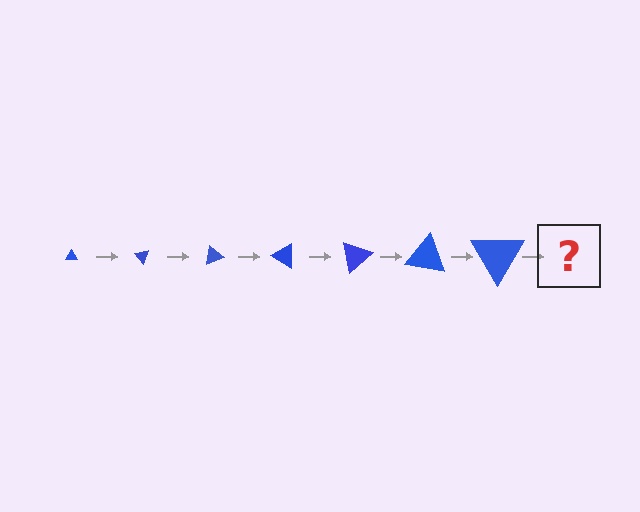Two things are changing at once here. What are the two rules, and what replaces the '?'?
The two rules are that the triangle grows larger each step and it rotates 50 degrees each step. The '?' should be a triangle, larger than the previous one and rotated 350 degrees from the start.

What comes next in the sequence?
The next element should be a triangle, larger than the previous one and rotated 350 degrees from the start.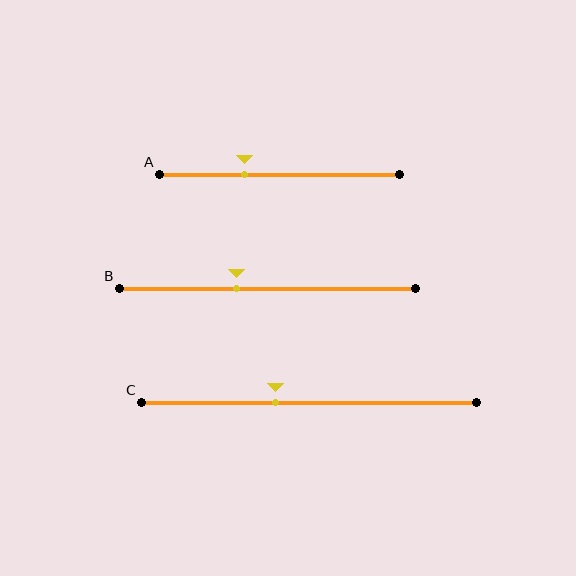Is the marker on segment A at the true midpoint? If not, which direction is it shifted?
No, the marker on segment A is shifted to the left by about 14% of the segment length.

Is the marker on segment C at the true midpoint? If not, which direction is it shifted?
No, the marker on segment C is shifted to the left by about 10% of the segment length.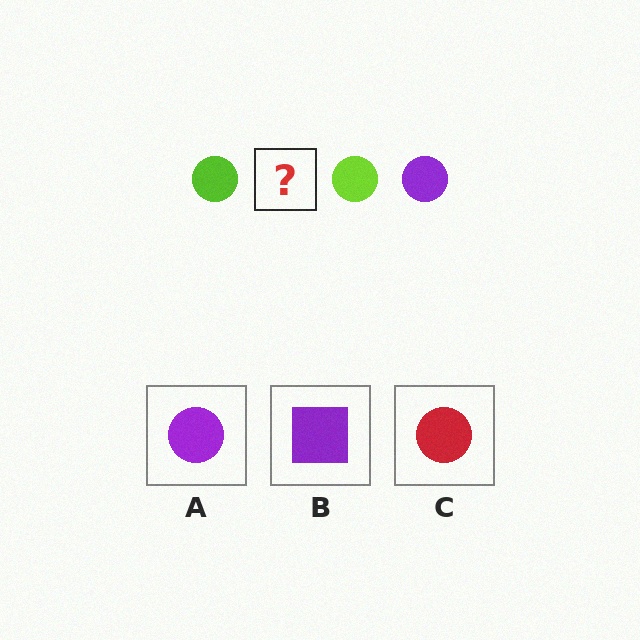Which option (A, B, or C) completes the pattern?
A.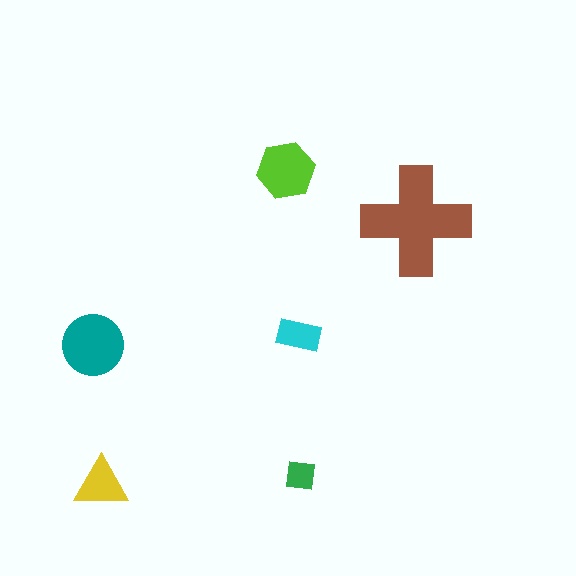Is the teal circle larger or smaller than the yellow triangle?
Larger.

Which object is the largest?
The brown cross.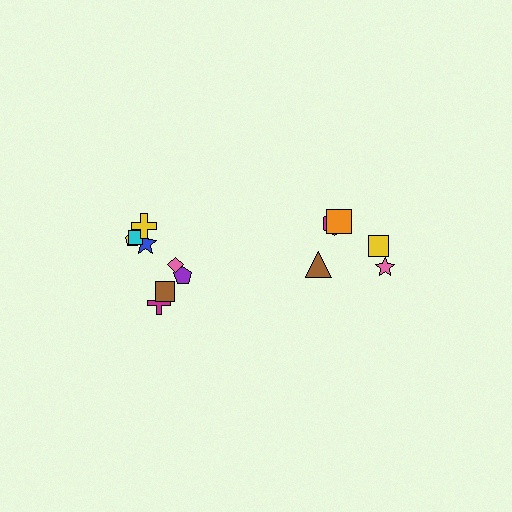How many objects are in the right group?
There are 5 objects.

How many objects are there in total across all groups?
There are 13 objects.